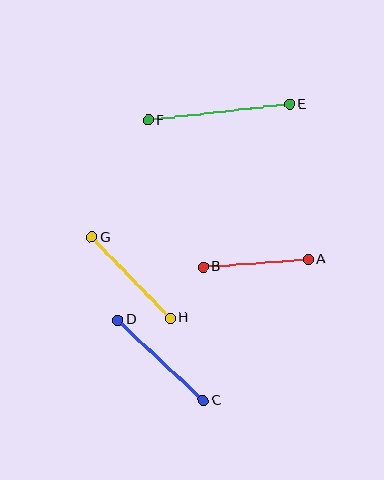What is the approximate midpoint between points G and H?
The midpoint is at approximately (131, 278) pixels.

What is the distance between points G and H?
The distance is approximately 113 pixels.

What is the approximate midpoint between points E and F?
The midpoint is at approximately (219, 112) pixels.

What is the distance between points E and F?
The distance is approximately 143 pixels.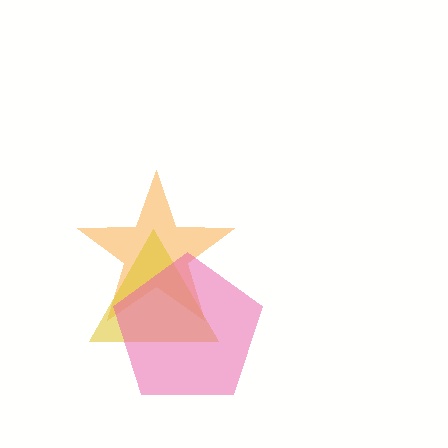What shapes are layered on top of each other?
The layered shapes are: an orange star, a yellow triangle, a pink pentagon.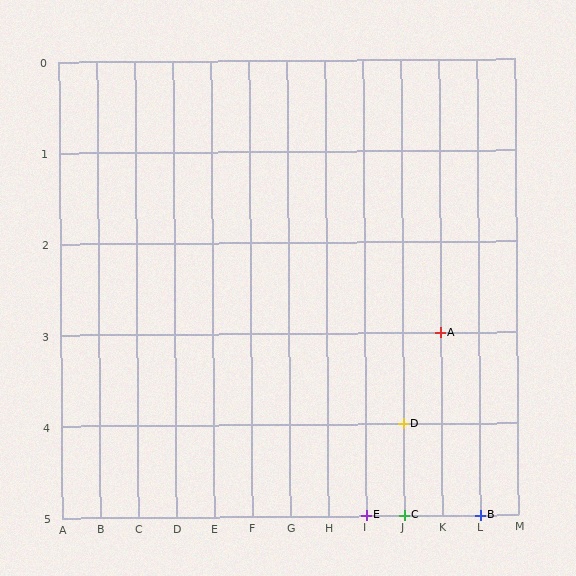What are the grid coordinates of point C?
Point C is at grid coordinates (J, 5).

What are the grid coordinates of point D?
Point D is at grid coordinates (J, 4).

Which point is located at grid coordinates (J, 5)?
Point C is at (J, 5).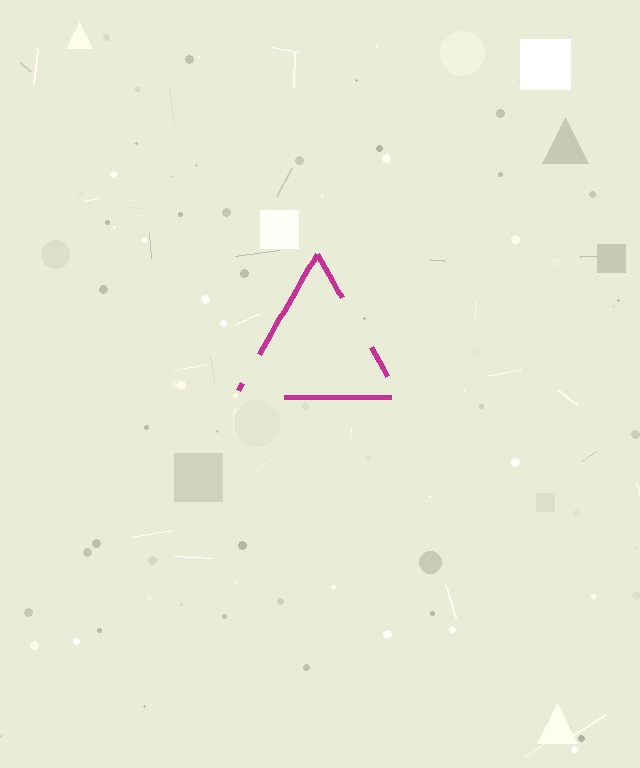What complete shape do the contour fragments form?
The contour fragments form a triangle.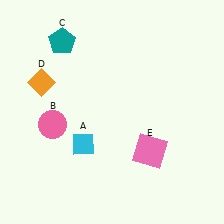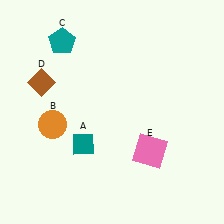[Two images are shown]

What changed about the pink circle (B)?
In Image 1, B is pink. In Image 2, it changed to orange.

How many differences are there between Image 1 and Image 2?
There are 3 differences between the two images.